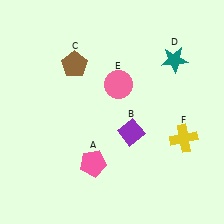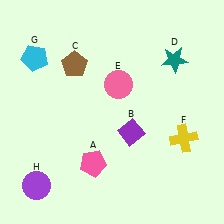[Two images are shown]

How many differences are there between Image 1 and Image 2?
There are 2 differences between the two images.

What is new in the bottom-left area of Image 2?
A purple circle (H) was added in the bottom-left area of Image 2.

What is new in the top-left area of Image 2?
A cyan pentagon (G) was added in the top-left area of Image 2.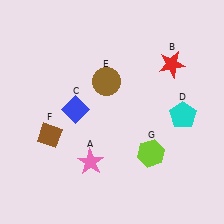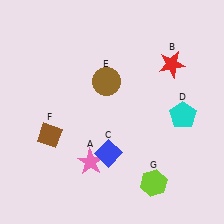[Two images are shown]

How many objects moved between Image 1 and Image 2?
2 objects moved between the two images.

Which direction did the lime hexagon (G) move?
The lime hexagon (G) moved down.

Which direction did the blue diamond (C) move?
The blue diamond (C) moved down.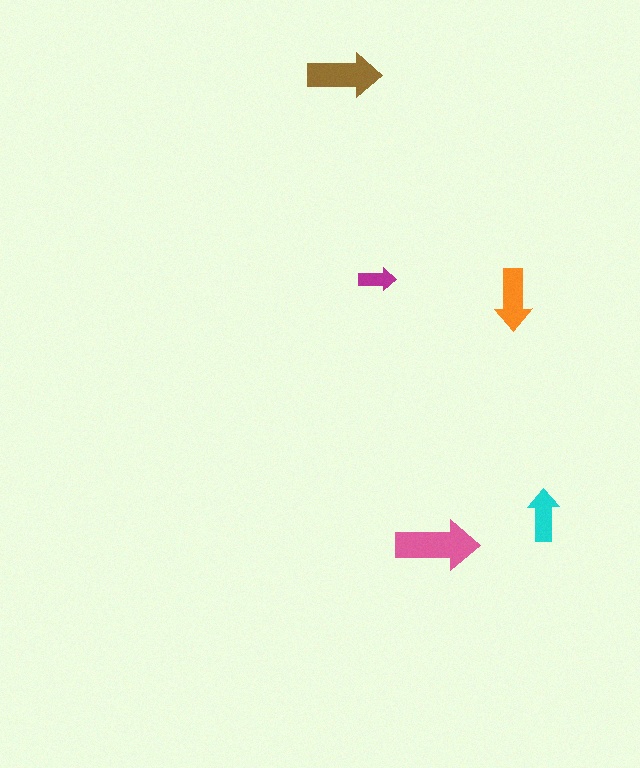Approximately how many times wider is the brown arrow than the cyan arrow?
About 1.5 times wider.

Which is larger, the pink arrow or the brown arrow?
The pink one.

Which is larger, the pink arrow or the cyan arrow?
The pink one.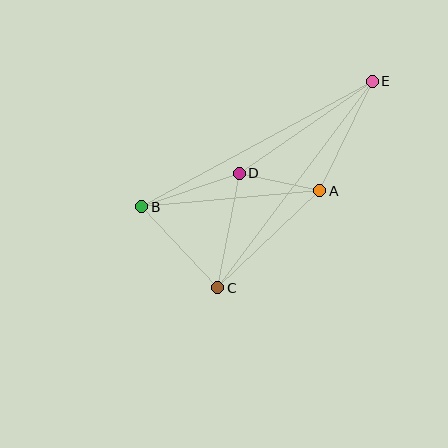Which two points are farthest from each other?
Points B and E are farthest from each other.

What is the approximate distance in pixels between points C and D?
The distance between C and D is approximately 117 pixels.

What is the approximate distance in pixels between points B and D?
The distance between B and D is approximately 103 pixels.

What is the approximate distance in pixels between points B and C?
The distance between B and C is approximately 111 pixels.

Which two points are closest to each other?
Points A and D are closest to each other.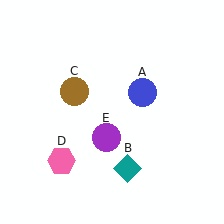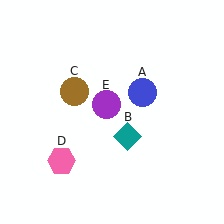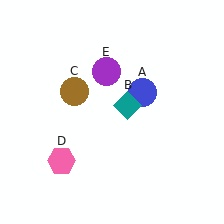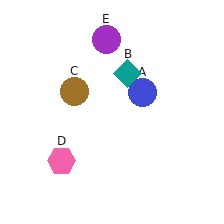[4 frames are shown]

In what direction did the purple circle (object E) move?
The purple circle (object E) moved up.